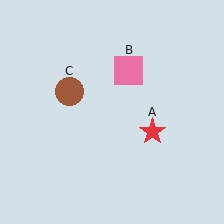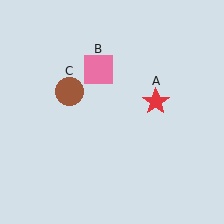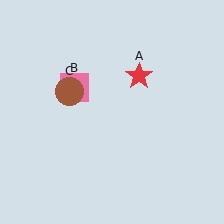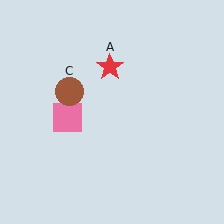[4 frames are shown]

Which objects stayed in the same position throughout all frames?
Brown circle (object C) remained stationary.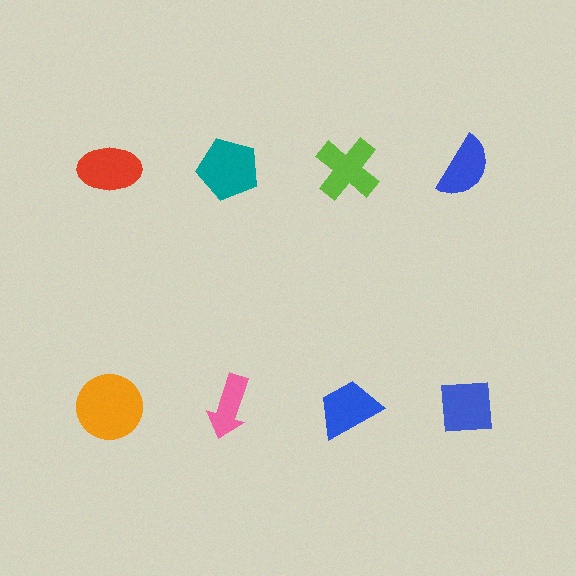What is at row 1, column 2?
A teal pentagon.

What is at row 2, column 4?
A blue square.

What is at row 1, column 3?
A lime cross.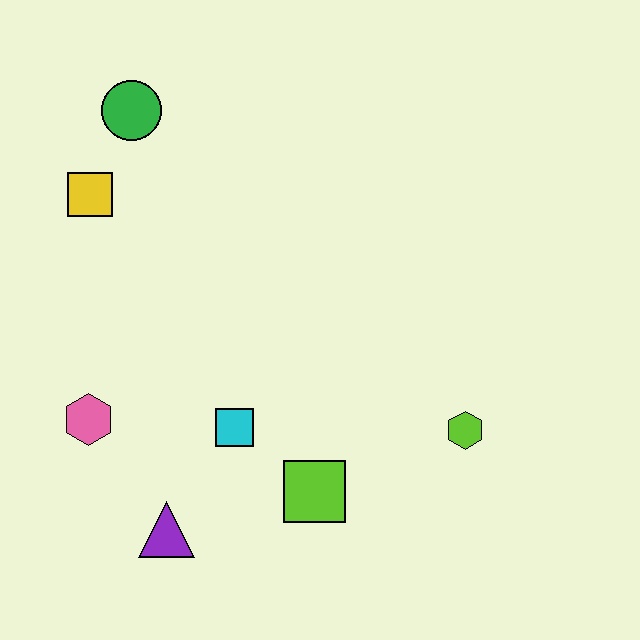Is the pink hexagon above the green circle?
No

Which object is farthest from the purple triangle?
The green circle is farthest from the purple triangle.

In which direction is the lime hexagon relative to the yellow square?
The lime hexagon is to the right of the yellow square.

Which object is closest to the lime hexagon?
The lime square is closest to the lime hexagon.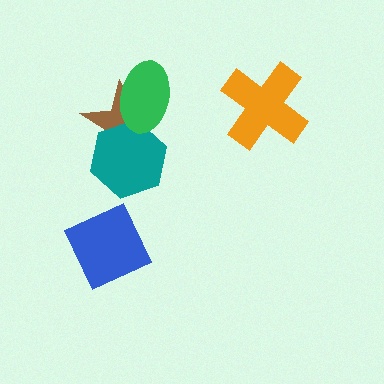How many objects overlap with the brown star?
2 objects overlap with the brown star.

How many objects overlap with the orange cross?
0 objects overlap with the orange cross.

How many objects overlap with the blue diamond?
0 objects overlap with the blue diamond.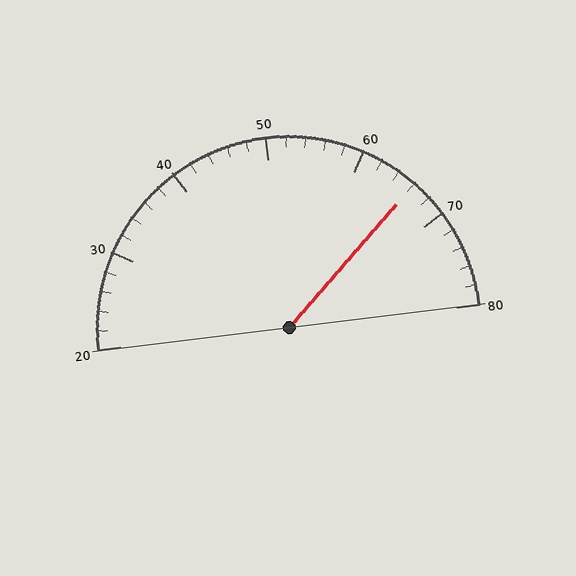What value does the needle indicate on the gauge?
The needle indicates approximately 66.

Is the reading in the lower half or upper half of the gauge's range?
The reading is in the upper half of the range (20 to 80).